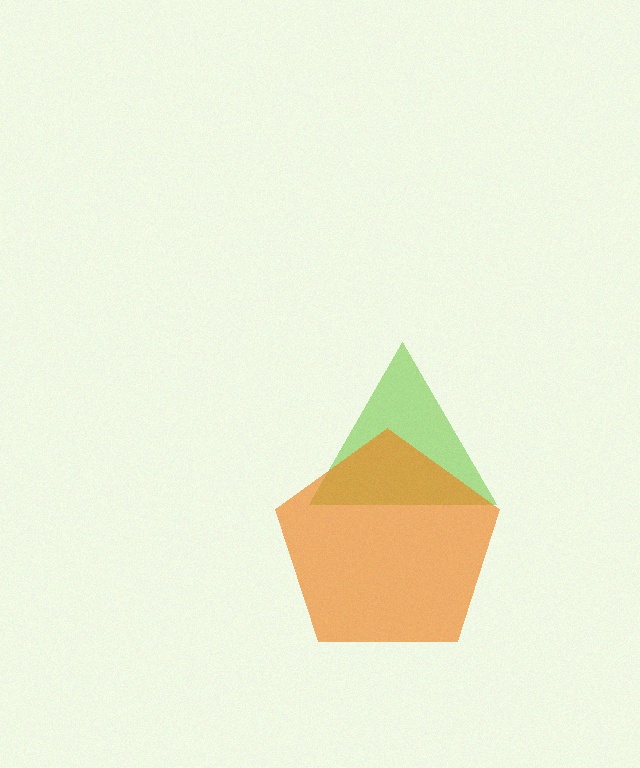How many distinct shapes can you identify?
There are 2 distinct shapes: a lime triangle, an orange pentagon.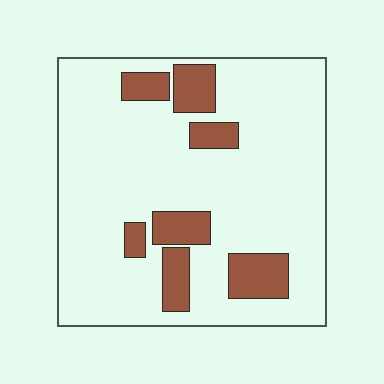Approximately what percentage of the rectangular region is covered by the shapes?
Approximately 15%.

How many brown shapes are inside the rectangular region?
7.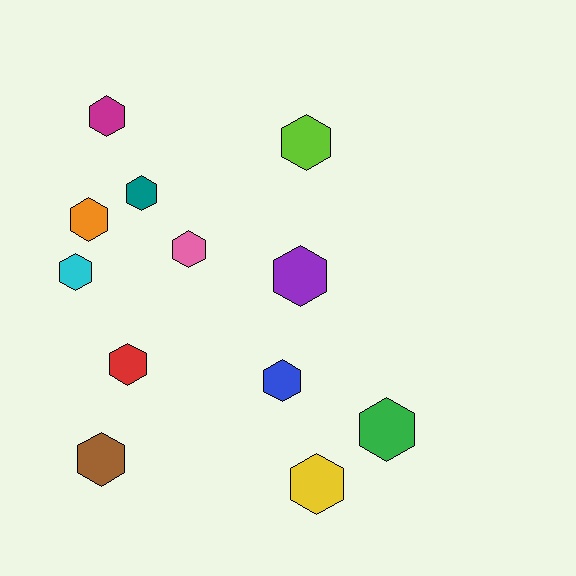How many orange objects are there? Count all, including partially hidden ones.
There is 1 orange object.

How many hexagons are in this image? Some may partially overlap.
There are 12 hexagons.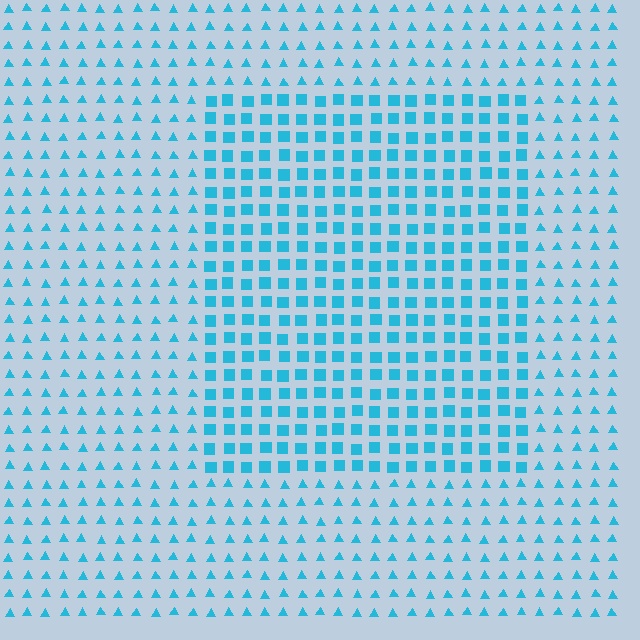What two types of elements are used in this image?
The image uses squares inside the rectangle region and triangles outside it.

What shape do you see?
I see a rectangle.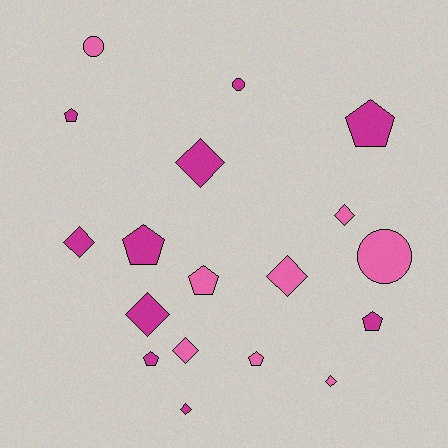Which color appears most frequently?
Magenta, with 10 objects.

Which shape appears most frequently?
Diamond, with 8 objects.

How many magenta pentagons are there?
There are 5 magenta pentagons.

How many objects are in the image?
There are 18 objects.